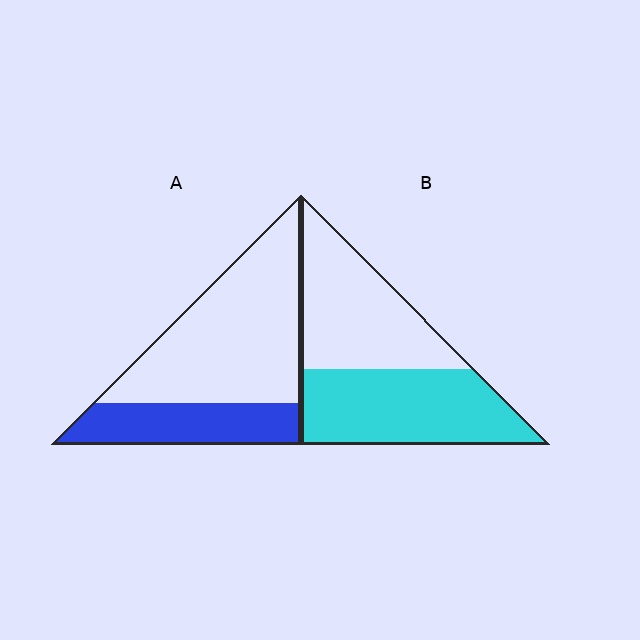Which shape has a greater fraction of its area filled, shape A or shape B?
Shape B.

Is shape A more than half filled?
No.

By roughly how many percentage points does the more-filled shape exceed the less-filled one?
By roughly 20 percentage points (B over A).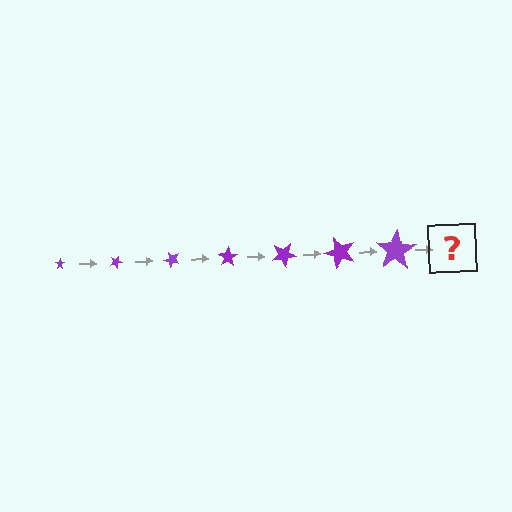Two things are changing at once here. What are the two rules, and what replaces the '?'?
The two rules are that the star grows larger each step and it rotates 25 degrees each step. The '?' should be a star, larger than the previous one and rotated 175 degrees from the start.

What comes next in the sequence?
The next element should be a star, larger than the previous one and rotated 175 degrees from the start.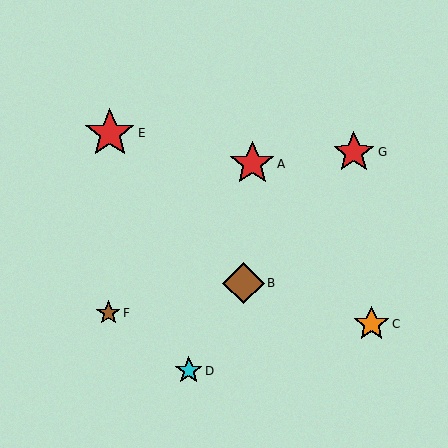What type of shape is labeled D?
Shape D is a cyan star.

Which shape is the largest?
The red star (labeled E) is the largest.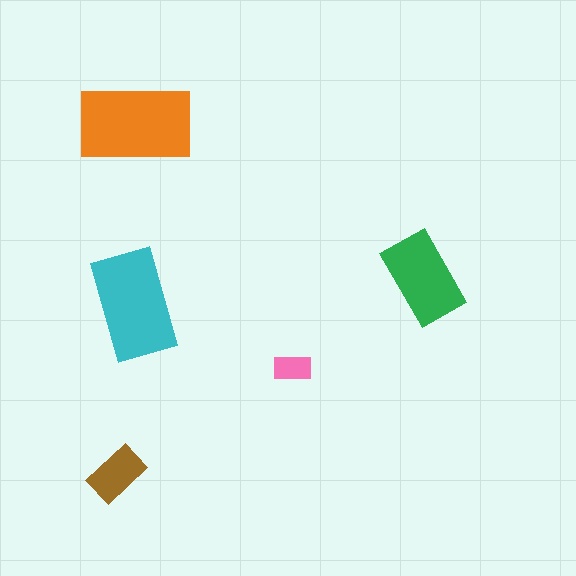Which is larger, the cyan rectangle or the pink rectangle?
The cyan one.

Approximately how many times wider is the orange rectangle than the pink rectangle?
About 3 times wider.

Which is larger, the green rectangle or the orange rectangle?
The orange one.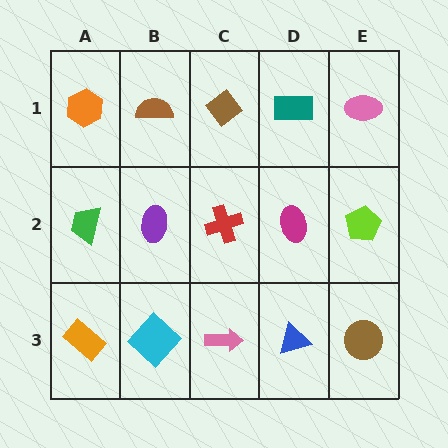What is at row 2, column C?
A red cross.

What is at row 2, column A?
A green trapezoid.